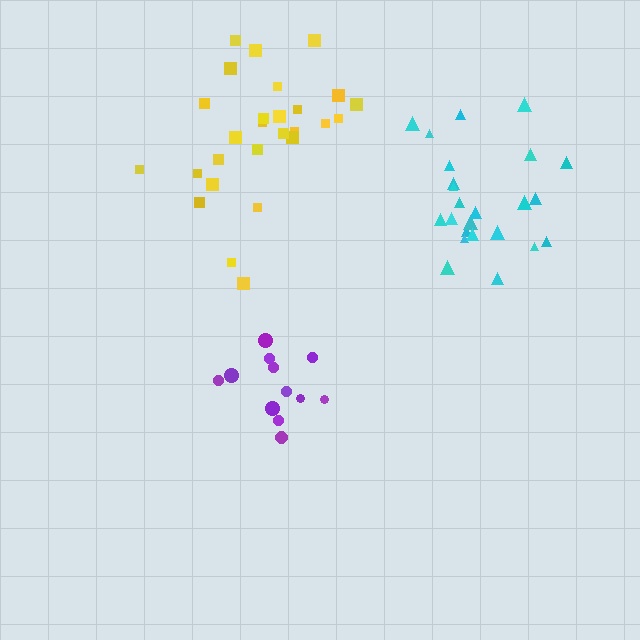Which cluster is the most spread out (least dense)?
Yellow.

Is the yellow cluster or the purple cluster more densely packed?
Purple.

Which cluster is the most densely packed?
Cyan.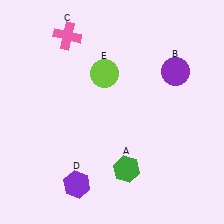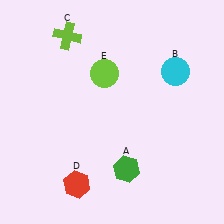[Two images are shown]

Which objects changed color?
B changed from purple to cyan. C changed from pink to lime. D changed from purple to red.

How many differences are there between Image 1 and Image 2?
There are 3 differences between the two images.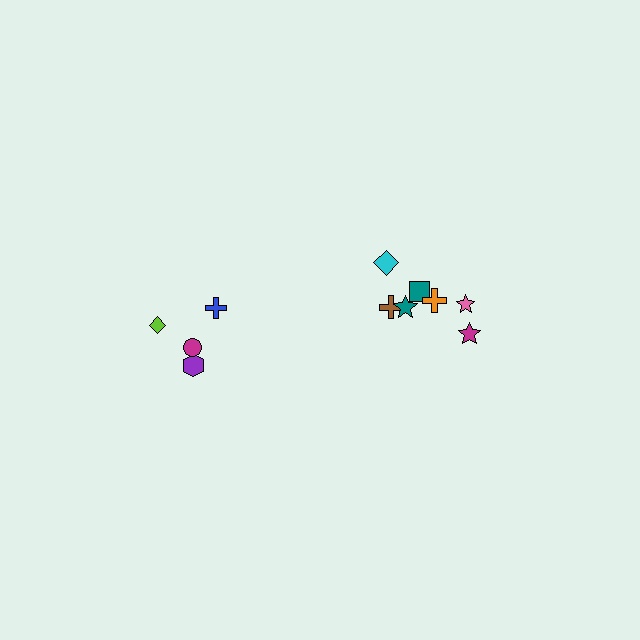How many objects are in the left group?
There are 4 objects.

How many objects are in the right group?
There are 7 objects.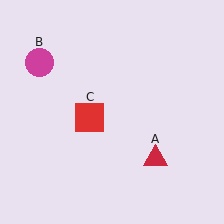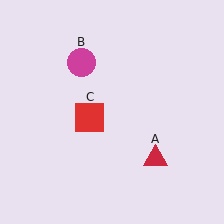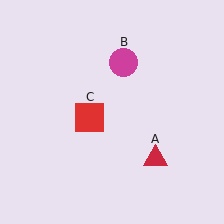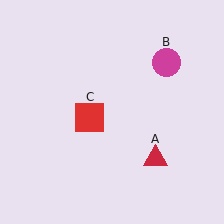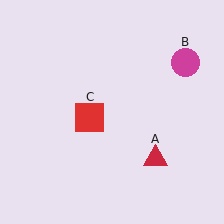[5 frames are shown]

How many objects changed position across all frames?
1 object changed position: magenta circle (object B).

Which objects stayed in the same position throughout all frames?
Red triangle (object A) and red square (object C) remained stationary.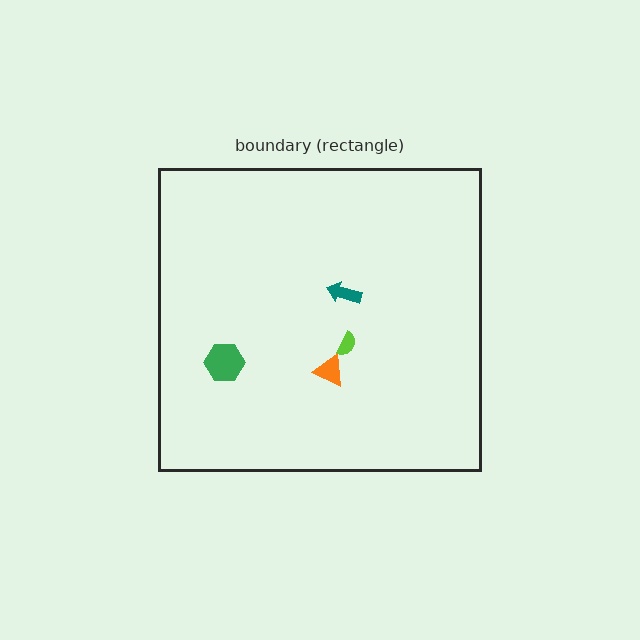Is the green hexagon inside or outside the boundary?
Inside.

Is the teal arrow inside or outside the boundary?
Inside.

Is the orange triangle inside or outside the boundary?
Inside.